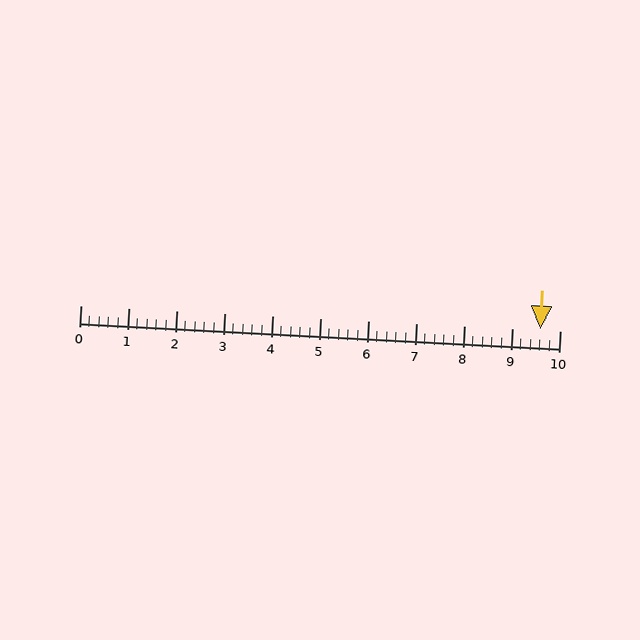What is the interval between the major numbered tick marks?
The major tick marks are spaced 1 units apart.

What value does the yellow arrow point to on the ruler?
The yellow arrow points to approximately 9.6.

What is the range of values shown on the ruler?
The ruler shows values from 0 to 10.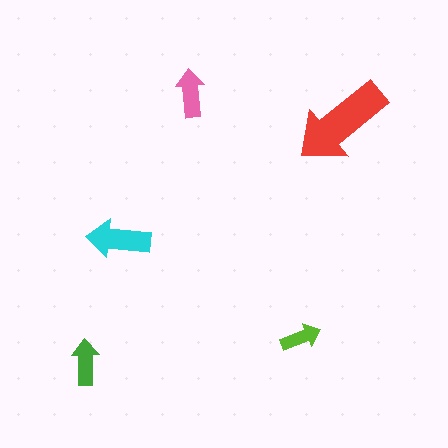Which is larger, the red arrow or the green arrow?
The red one.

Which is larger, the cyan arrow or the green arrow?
The cyan one.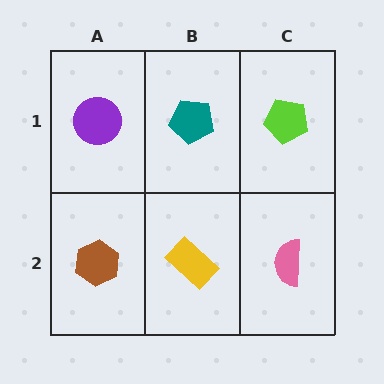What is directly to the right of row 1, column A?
A teal pentagon.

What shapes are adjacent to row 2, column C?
A lime pentagon (row 1, column C), a yellow rectangle (row 2, column B).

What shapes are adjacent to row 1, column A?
A brown hexagon (row 2, column A), a teal pentagon (row 1, column B).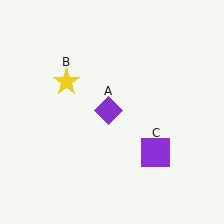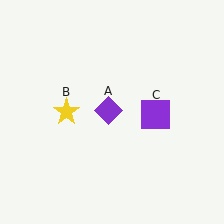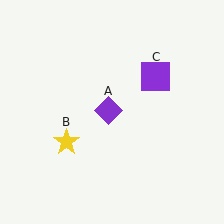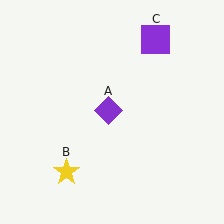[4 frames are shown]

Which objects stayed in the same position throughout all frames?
Purple diamond (object A) remained stationary.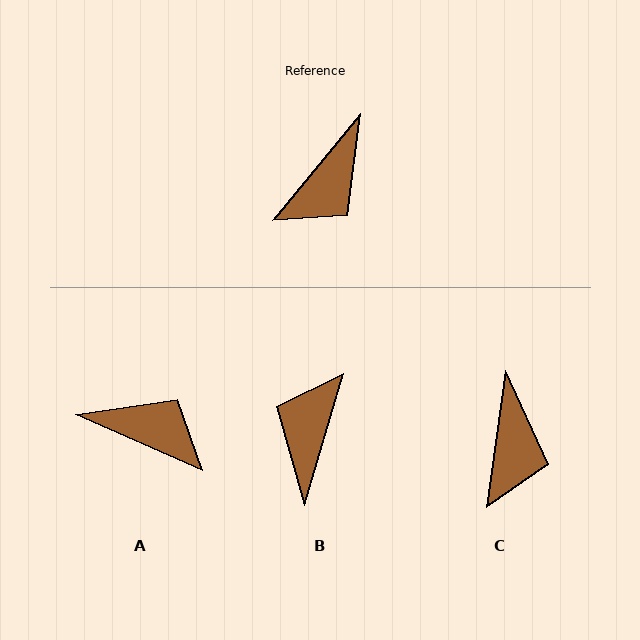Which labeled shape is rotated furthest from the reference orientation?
B, about 157 degrees away.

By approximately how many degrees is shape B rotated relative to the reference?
Approximately 157 degrees clockwise.